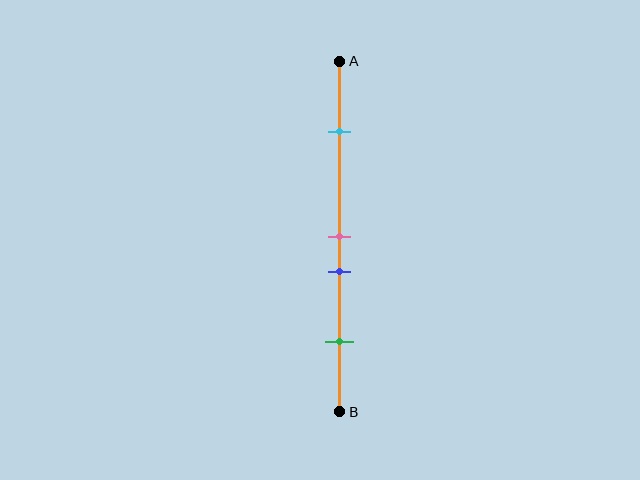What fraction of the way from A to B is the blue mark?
The blue mark is approximately 60% (0.6) of the way from A to B.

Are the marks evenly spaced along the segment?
No, the marks are not evenly spaced.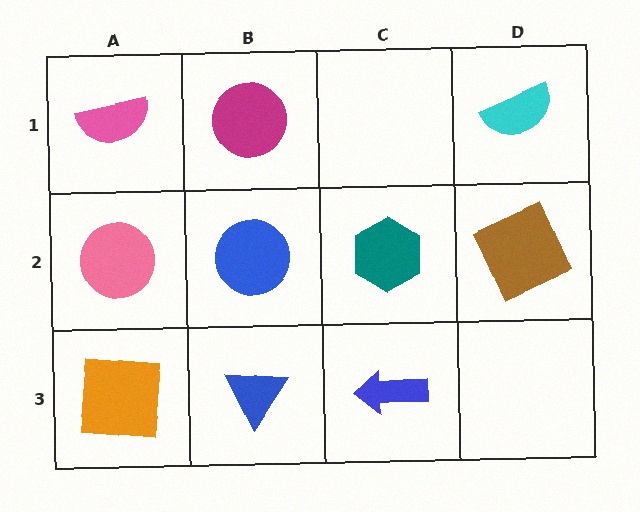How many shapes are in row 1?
3 shapes.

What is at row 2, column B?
A blue circle.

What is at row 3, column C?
A blue arrow.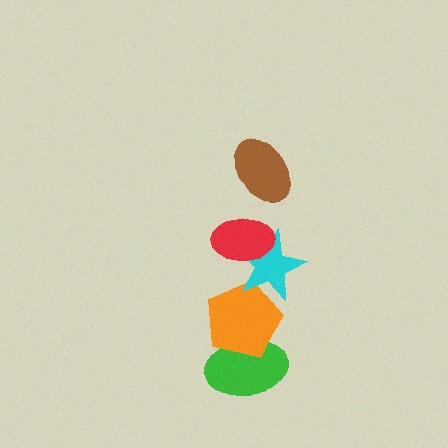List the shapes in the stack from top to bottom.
From top to bottom: the brown ellipse, the red ellipse, the cyan star, the orange pentagon, the green ellipse.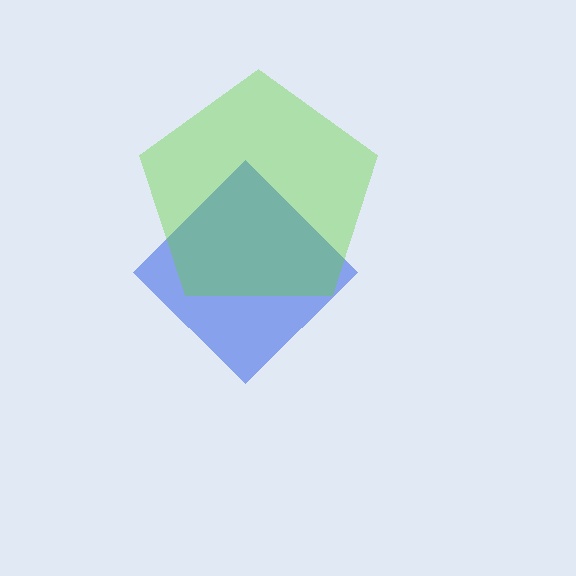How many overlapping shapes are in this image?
There are 2 overlapping shapes in the image.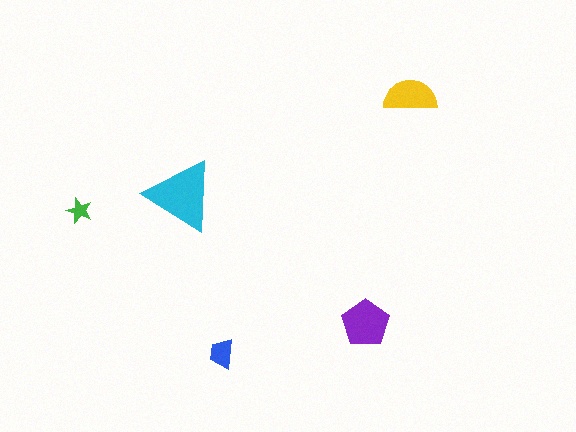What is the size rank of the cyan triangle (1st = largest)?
1st.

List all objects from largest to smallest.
The cyan triangle, the purple pentagon, the yellow semicircle, the blue trapezoid, the green star.